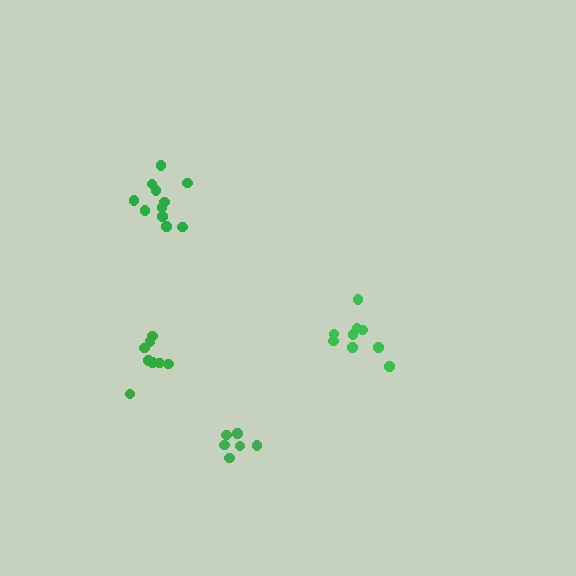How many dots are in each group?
Group 1: 8 dots, Group 2: 6 dots, Group 3: 9 dots, Group 4: 11 dots (34 total).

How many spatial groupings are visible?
There are 4 spatial groupings.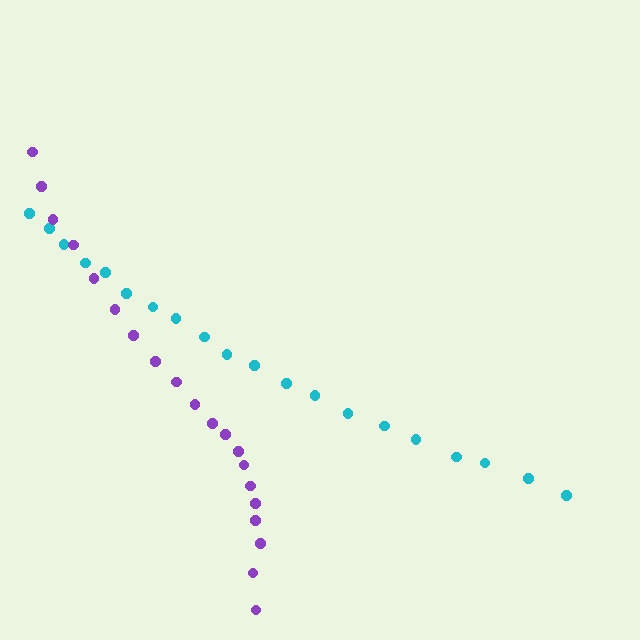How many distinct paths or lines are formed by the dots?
There are 2 distinct paths.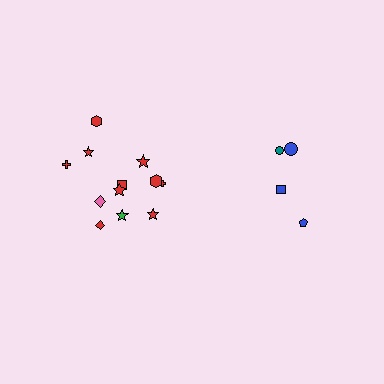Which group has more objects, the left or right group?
The left group.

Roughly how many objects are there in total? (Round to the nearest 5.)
Roughly 15 objects in total.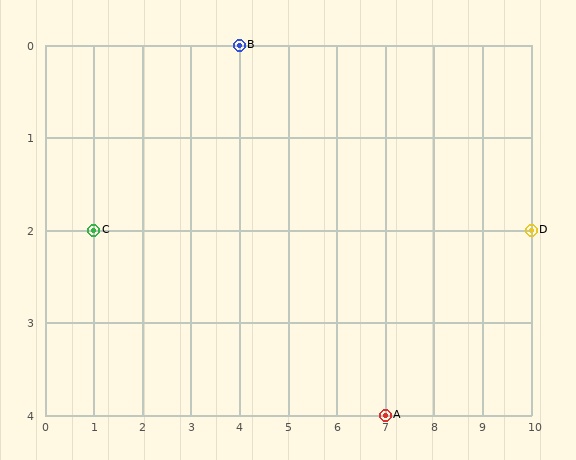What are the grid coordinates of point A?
Point A is at grid coordinates (7, 4).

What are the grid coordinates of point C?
Point C is at grid coordinates (1, 2).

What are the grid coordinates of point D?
Point D is at grid coordinates (10, 2).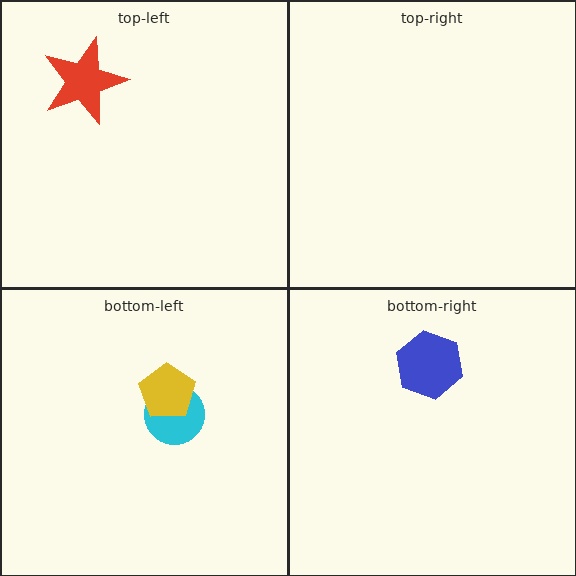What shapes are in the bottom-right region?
The blue hexagon.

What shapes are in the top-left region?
The red star.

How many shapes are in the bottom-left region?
2.